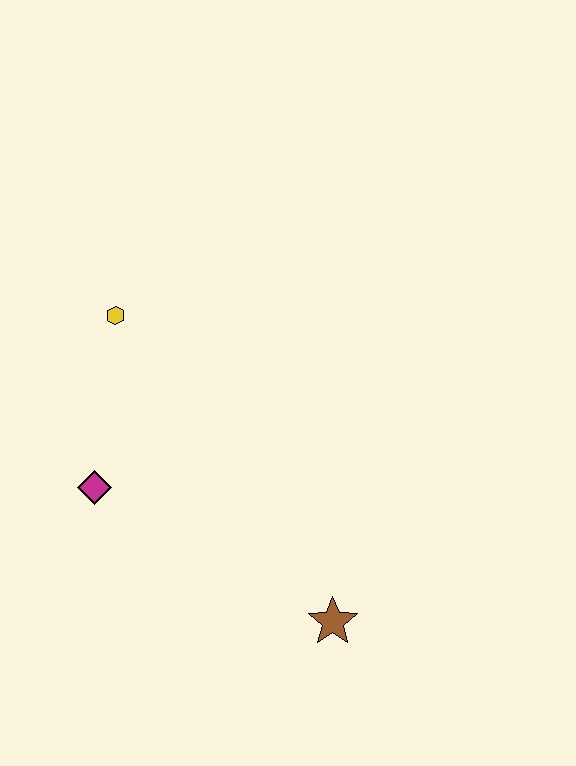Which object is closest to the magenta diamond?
The yellow hexagon is closest to the magenta diamond.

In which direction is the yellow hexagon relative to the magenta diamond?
The yellow hexagon is above the magenta diamond.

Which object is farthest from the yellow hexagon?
The brown star is farthest from the yellow hexagon.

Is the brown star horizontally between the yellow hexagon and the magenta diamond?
No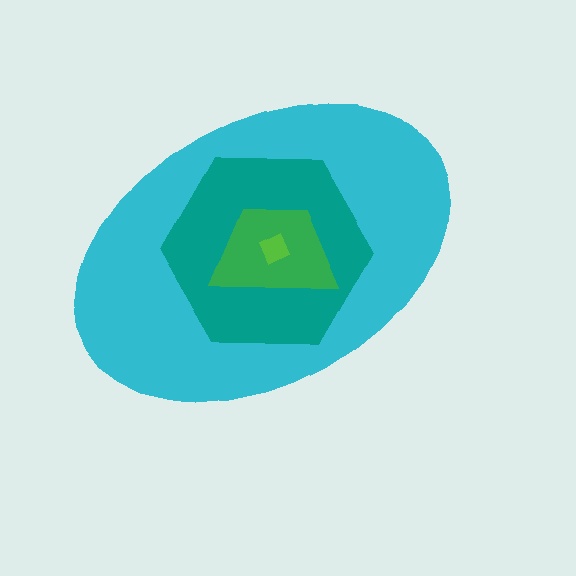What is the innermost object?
The lime diamond.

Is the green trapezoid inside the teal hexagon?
Yes.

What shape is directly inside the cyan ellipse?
The teal hexagon.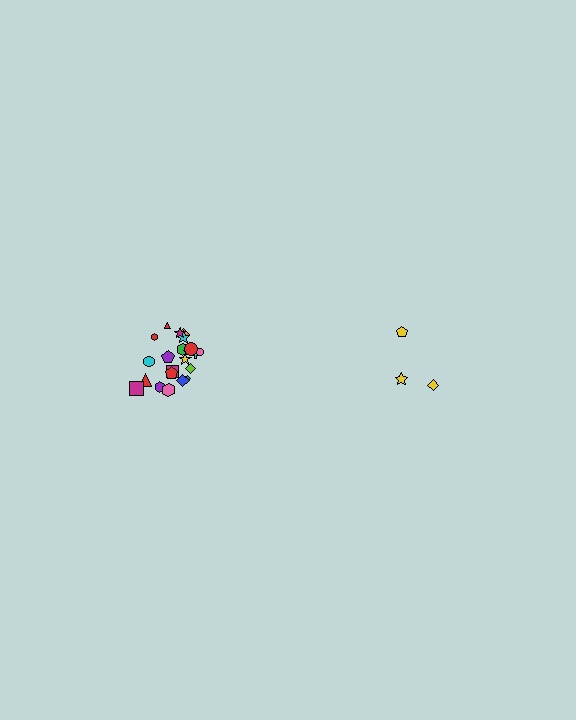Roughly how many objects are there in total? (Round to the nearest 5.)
Roughly 25 objects in total.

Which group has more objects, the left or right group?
The left group.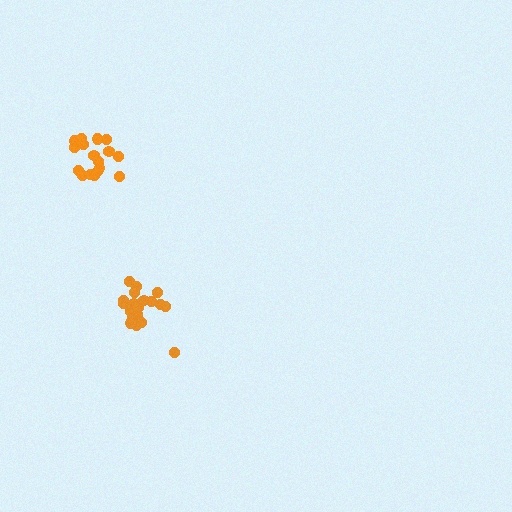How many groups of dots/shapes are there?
There are 2 groups.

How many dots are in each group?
Group 1: 19 dots, Group 2: 17 dots (36 total).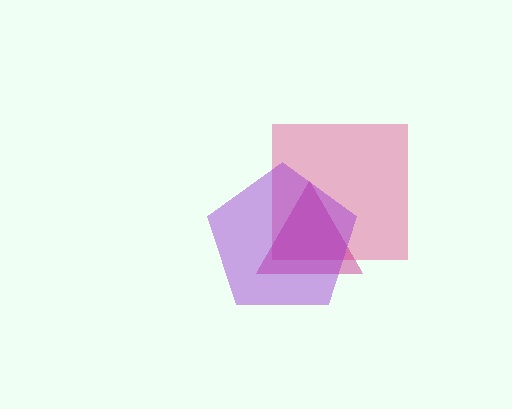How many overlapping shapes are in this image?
There are 3 overlapping shapes in the image.